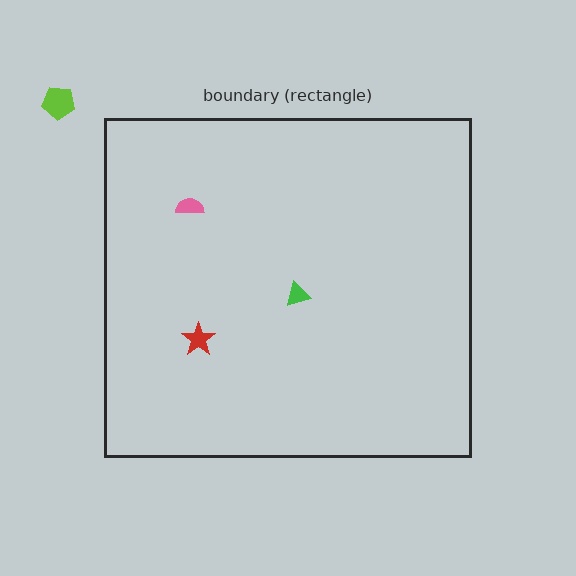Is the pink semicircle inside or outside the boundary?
Inside.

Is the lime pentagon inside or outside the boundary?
Outside.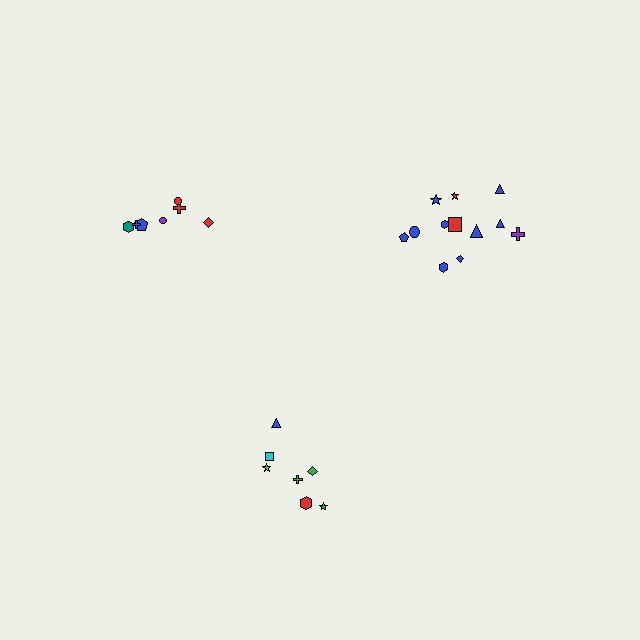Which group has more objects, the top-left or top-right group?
The top-right group.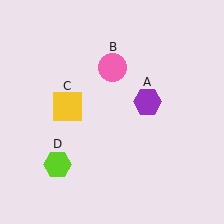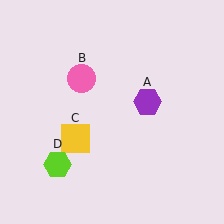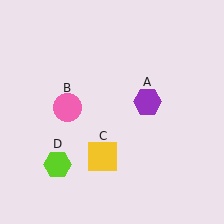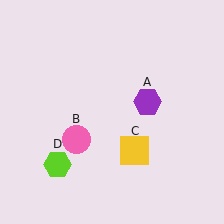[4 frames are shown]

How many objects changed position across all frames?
2 objects changed position: pink circle (object B), yellow square (object C).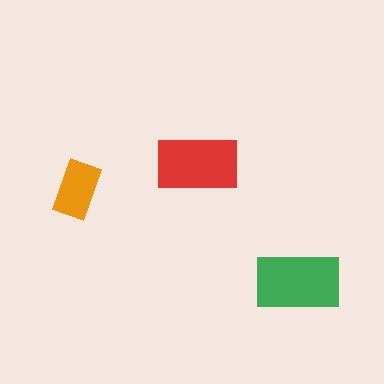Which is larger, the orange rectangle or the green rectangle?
The green one.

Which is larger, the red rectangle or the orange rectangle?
The red one.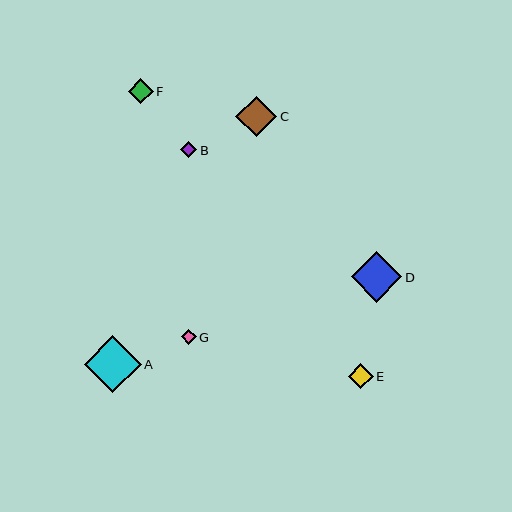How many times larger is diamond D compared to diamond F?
Diamond D is approximately 2.0 times the size of diamond F.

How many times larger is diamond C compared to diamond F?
Diamond C is approximately 1.6 times the size of diamond F.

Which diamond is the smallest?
Diamond G is the smallest with a size of approximately 15 pixels.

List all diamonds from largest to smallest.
From largest to smallest: A, D, C, F, E, B, G.